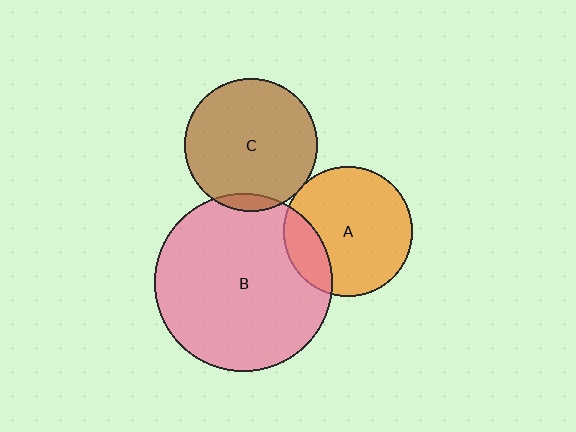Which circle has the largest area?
Circle B (pink).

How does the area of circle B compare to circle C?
Approximately 1.8 times.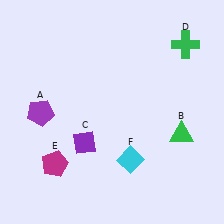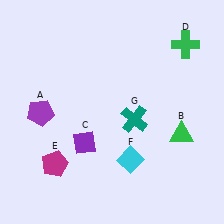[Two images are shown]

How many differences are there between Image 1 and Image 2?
There is 1 difference between the two images.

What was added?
A teal cross (G) was added in Image 2.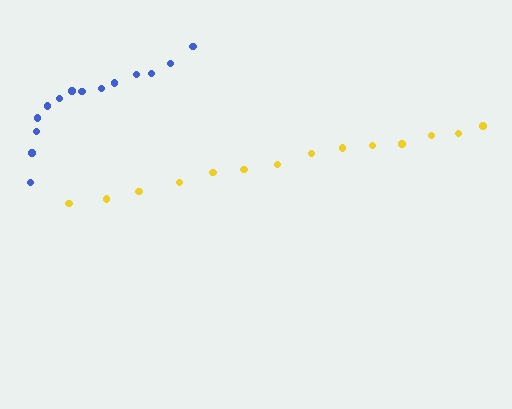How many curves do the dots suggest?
There are 2 distinct paths.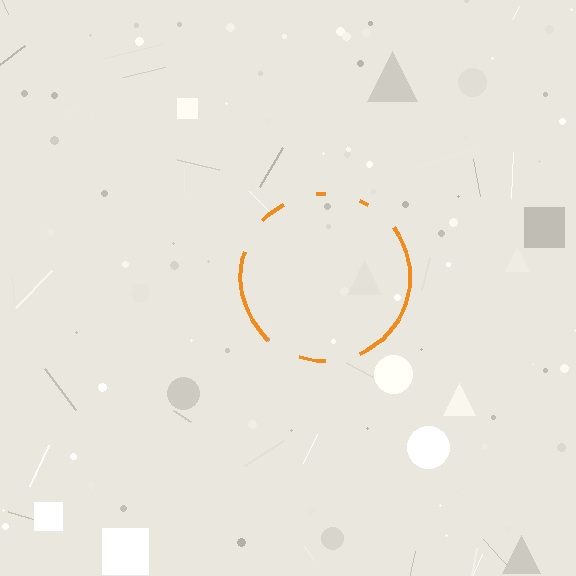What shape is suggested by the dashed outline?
The dashed outline suggests a circle.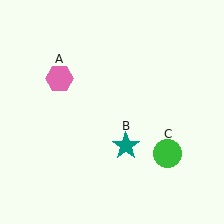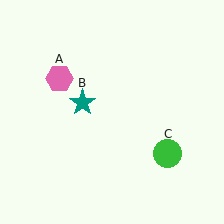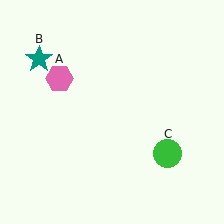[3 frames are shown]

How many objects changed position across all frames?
1 object changed position: teal star (object B).